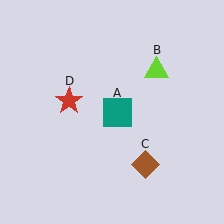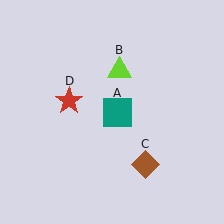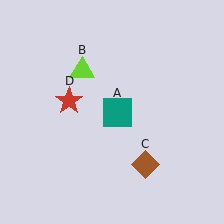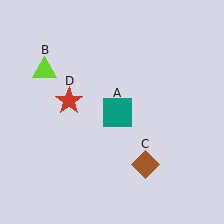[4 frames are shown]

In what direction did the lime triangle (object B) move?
The lime triangle (object B) moved left.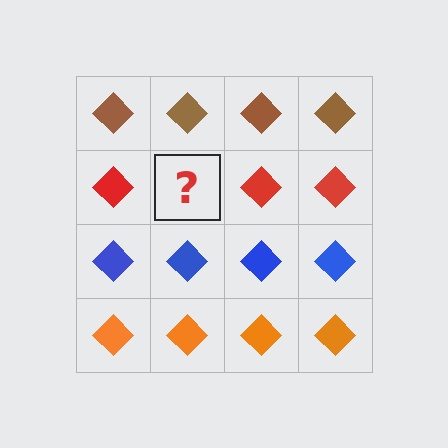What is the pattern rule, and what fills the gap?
The rule is that each row has a consistent color. The gap should be filled with a red diamond.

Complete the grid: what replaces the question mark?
The question mark should be replaced with a red diamond.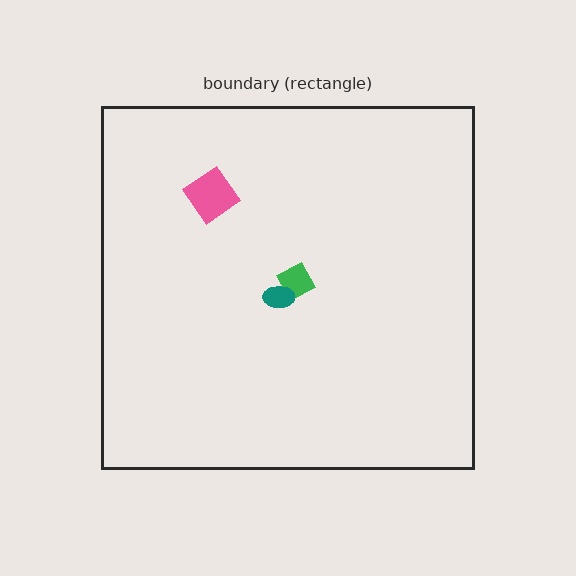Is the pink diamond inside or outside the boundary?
Inside.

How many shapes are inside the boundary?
3 inside, 0 outside.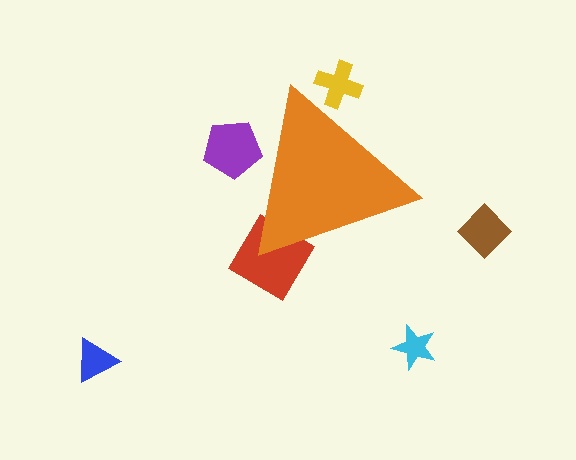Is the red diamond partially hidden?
Yes, the red diamond is partially hidden behind the orange triangle.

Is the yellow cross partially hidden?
Yes, the yellow cross is partially hidden behind the orange triangle.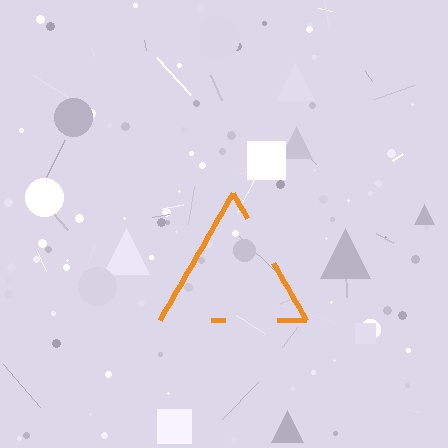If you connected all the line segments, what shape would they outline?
They would outline a triangle.